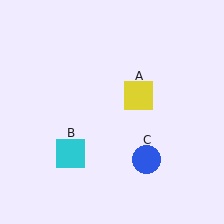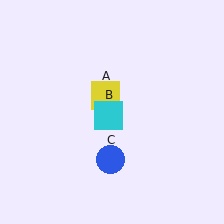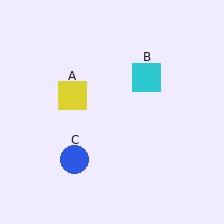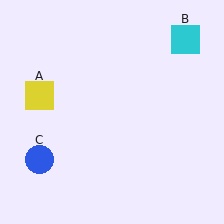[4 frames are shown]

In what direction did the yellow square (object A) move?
The yellow square (object A) moved left.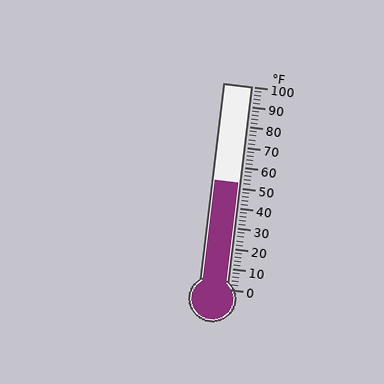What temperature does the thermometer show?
The thermometer shows approximately 52°F.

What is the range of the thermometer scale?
The thermometer scale ranges from 0°F to 100°F.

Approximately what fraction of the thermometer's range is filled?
The thermometer is filled to approximately 50% of its range.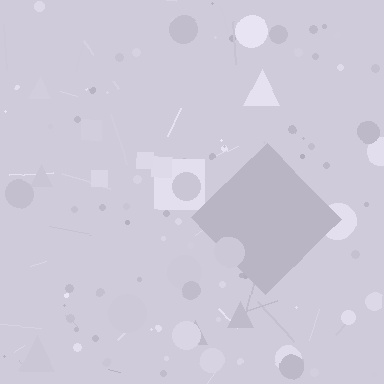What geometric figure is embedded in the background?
A diamond is embedded in the background.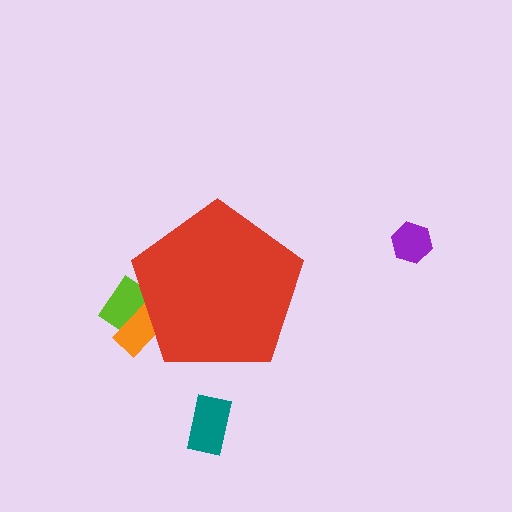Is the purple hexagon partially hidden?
No, the purple hexagon is fully visible.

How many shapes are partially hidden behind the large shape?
2 shapes are partially hidden.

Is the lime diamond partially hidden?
Yes, the lime diamond is partially hidden behind the red pentagon.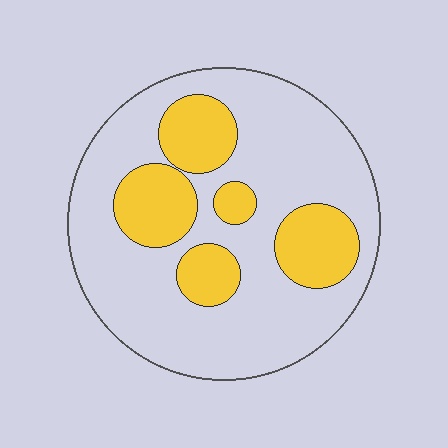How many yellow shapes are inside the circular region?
5.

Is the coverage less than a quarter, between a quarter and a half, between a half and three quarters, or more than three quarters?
Between a quarter and a half.